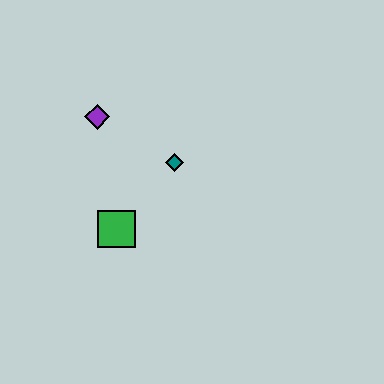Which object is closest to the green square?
The teal diamond is closest to the green square.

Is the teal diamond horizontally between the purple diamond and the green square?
No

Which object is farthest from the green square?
The purple diamond is farthest from the green square.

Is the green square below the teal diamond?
Yes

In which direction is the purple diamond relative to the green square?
The purple diamond is above the green square.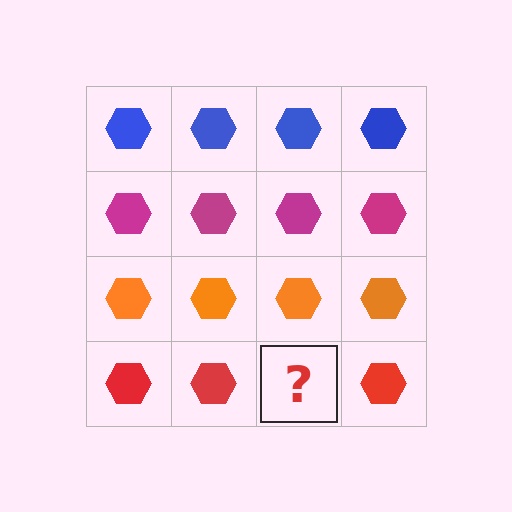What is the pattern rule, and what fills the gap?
The rule is that each row has a consistent color. The gap should be filled with a red hexagon.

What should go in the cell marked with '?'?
The missing cell should contain a red hexagon.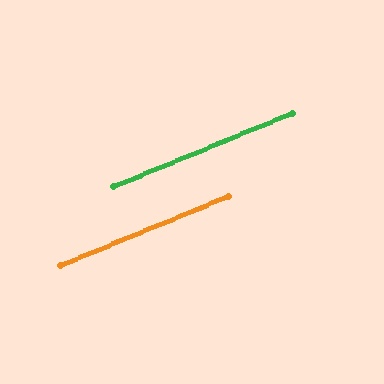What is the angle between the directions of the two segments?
Approximately 0 degrees.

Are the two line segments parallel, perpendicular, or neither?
Parallel — their directions differ by only 0.3°.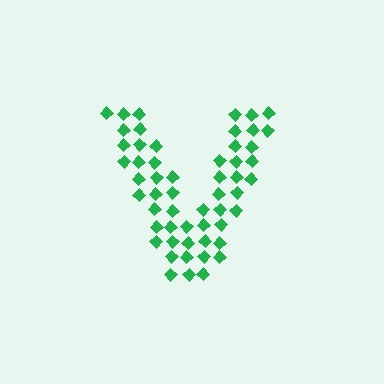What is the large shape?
The large shape is the letter V.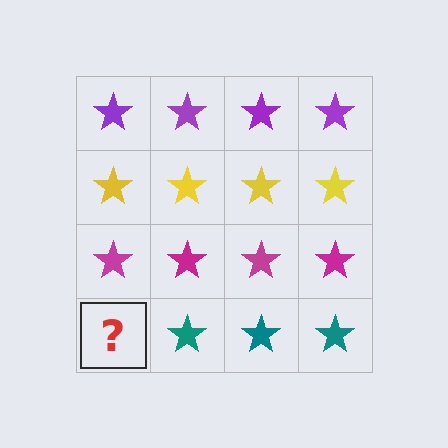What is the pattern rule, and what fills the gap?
The rule is that each row has a consistent color. The gap should be filled with a teal star.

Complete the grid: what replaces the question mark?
The question mark should be replaced with a teal star.